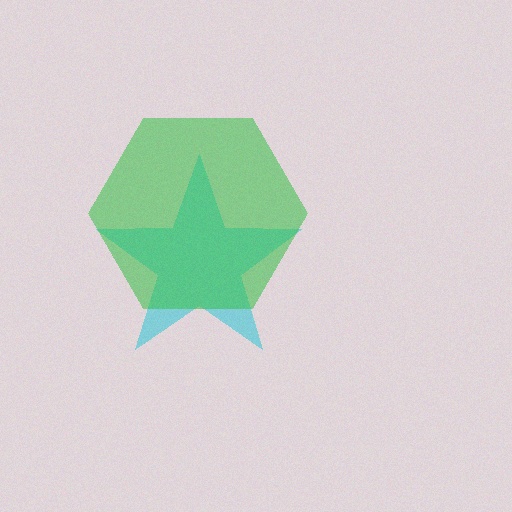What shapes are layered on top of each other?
The layered shapes are: a cyan star, a green hexagon.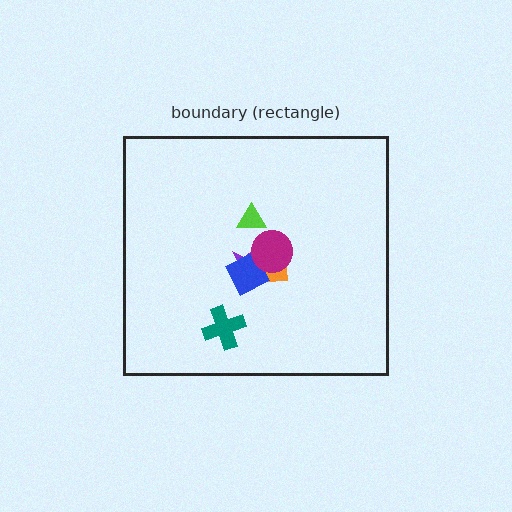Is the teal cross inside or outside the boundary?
Inside.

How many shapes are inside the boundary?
6 inside, 0 outside.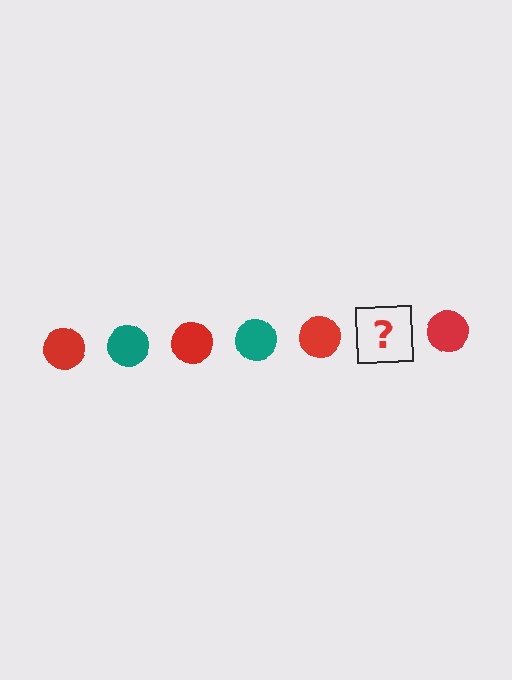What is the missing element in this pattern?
The missing element is a teal circle.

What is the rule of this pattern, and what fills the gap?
The rule is that the pattern cycles through red, teal circles. The gap should be filled with a teal circle.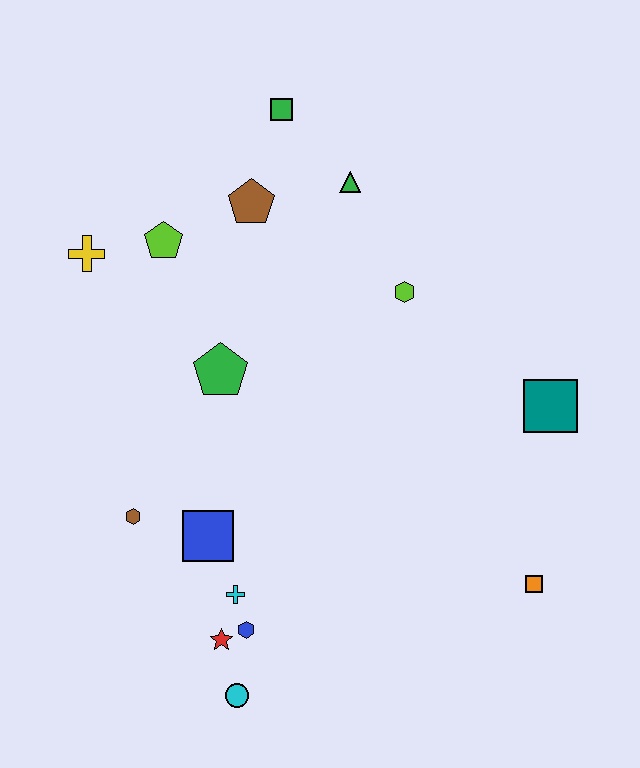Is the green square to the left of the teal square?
Yes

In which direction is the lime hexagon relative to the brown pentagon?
The lime hexagon is to the right of the brown pentagon.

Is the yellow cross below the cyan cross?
No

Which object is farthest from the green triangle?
The cyan circle is farthest from the green triangle.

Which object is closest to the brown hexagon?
The blue square is closest to the brown hexagon.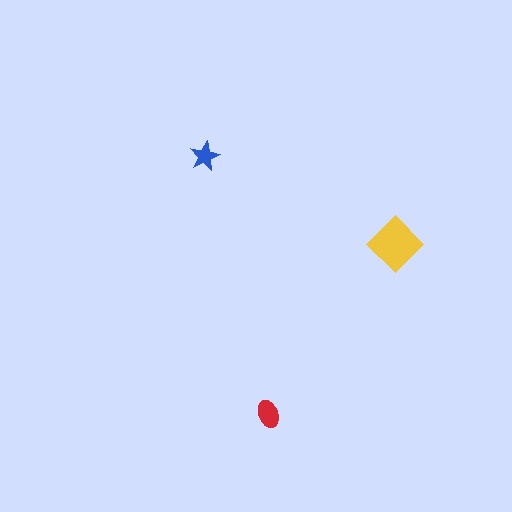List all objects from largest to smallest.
The yellow diamond, the red ellipse, the blue star.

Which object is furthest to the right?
The yellow diamond is rightmost.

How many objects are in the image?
There are 3 objects in the image.